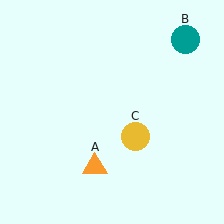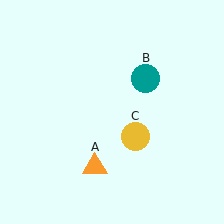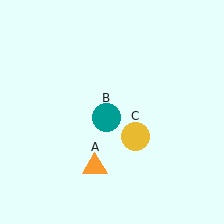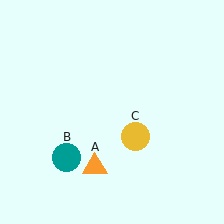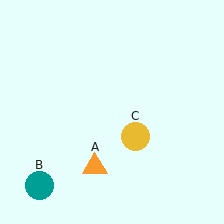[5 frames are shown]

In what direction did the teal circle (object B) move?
The teal circle (object B) moved down and to the left.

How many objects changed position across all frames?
1 object changed position: teal circle (object B).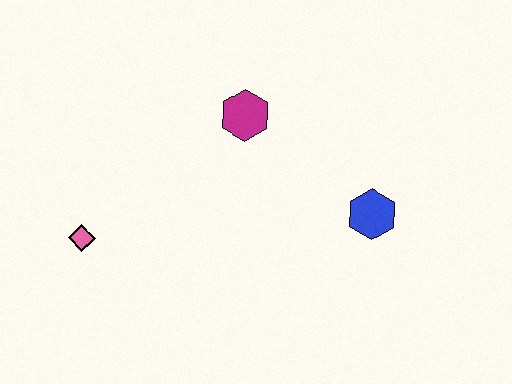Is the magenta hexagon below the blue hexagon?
No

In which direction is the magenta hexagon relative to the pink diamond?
The magenta hexagon is to the right of the pink diamond.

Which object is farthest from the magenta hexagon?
The pink diamond is farthest from the magenta hexagon.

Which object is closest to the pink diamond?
The magenta hexagon is closest to the pink diamond.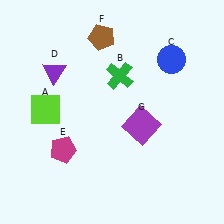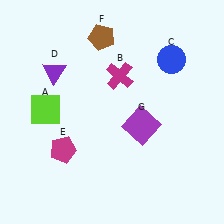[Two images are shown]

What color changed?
The cross (B) changed from green in Image 1 to magenta in Image 2.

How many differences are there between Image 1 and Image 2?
There is 1 difference between the two images.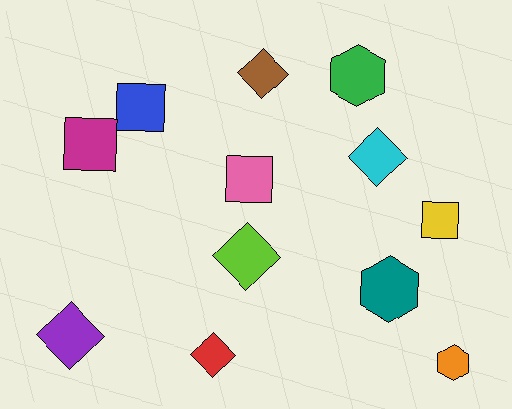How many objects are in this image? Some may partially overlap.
There are 12 objects.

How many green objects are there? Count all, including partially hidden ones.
There is 1 green object.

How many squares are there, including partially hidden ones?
There are 4 squares.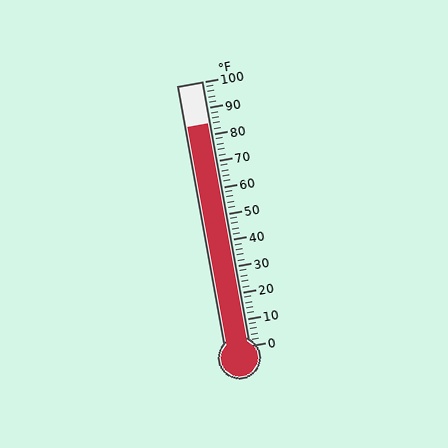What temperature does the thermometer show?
The thermometer shows approximately 84°F.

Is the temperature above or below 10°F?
The temperature is above 10°F.